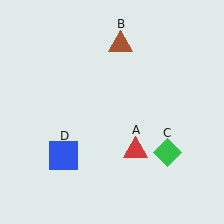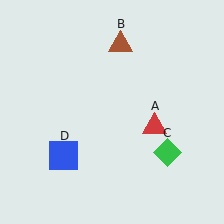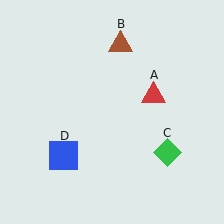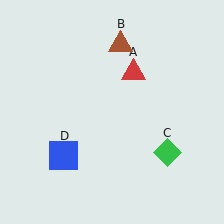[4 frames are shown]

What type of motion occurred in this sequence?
The red triangle (object A) rotated counterclockwise around the center of the scene.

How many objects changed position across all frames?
1 object changed position: red triangle (object A).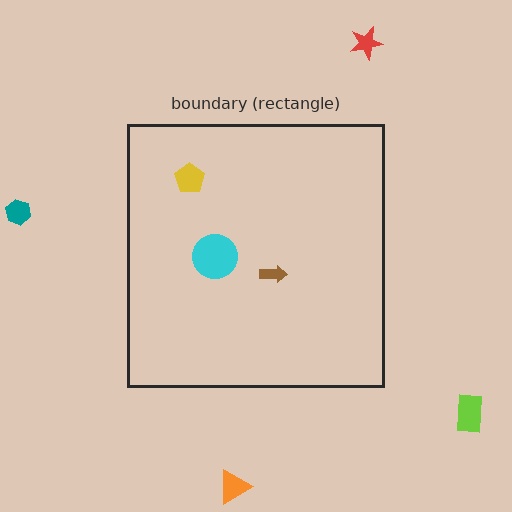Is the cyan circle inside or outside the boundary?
Inside.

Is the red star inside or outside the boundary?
Outside.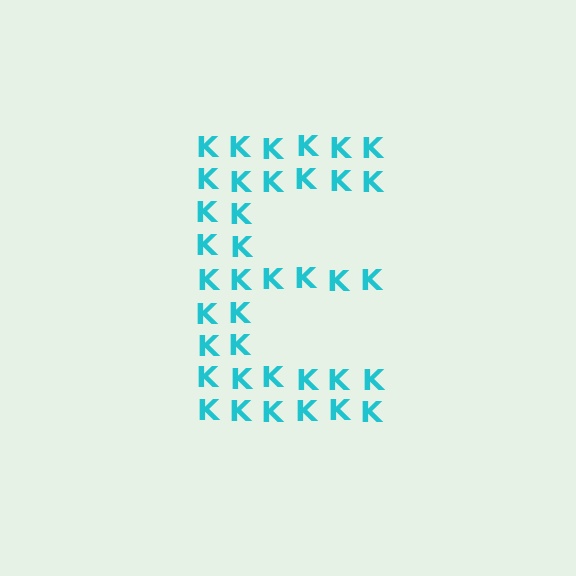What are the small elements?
The small elements are letter K's.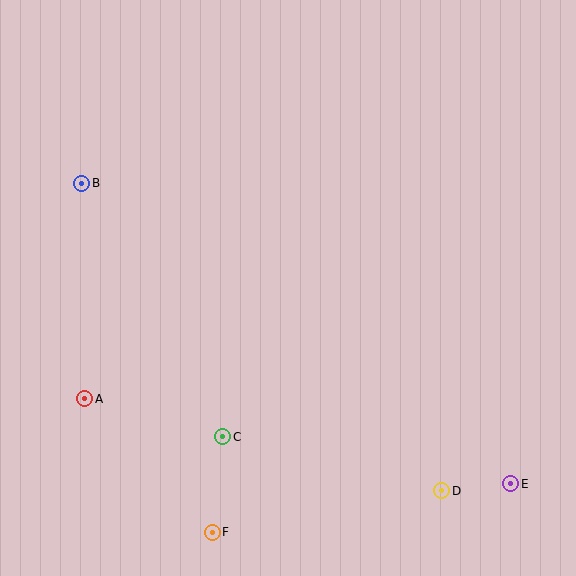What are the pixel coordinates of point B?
Point B is at (82, 183).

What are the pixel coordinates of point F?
Point F is at (212, 532).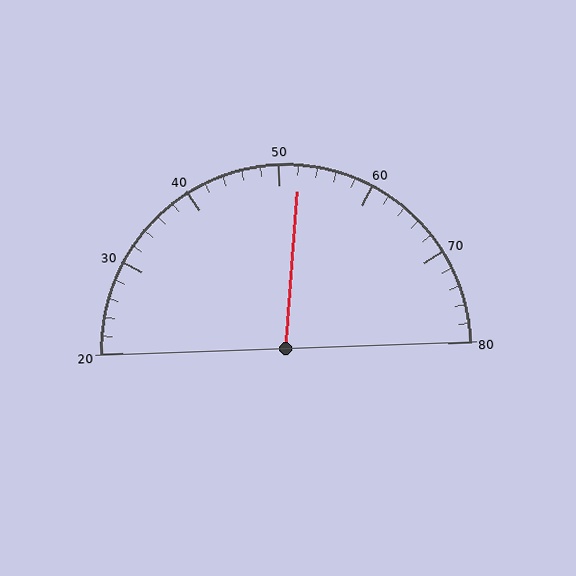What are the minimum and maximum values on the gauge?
The gauge ranges from 20 to 80.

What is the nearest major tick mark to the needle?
The nearest major tick mark is 50.